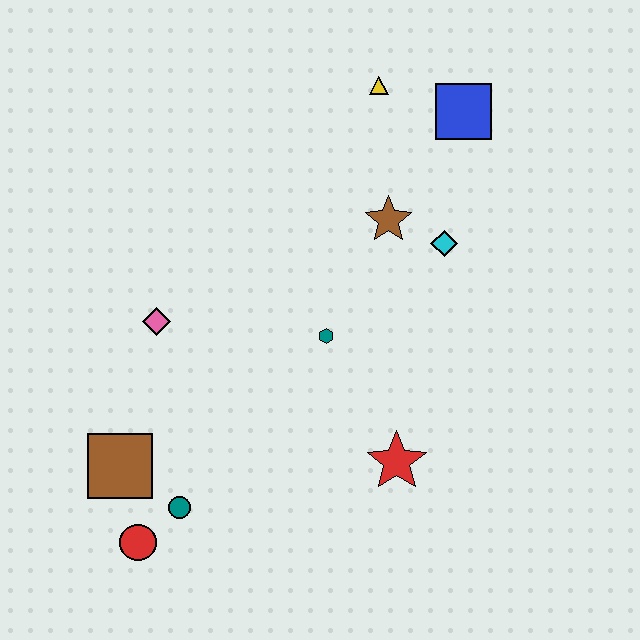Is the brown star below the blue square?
Yes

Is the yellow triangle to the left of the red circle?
No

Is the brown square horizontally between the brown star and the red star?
No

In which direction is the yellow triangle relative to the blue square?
The yellow triangle is to the left of the blue square.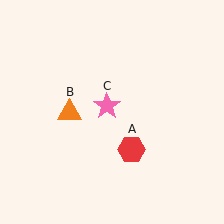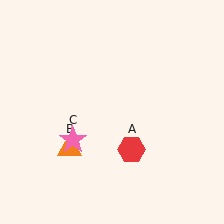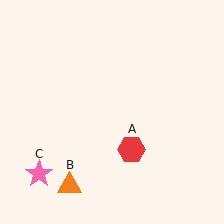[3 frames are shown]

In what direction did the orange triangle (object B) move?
The orange triangle (object B) moved down.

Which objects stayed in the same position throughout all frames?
Red hexagon (object A) remained stationary.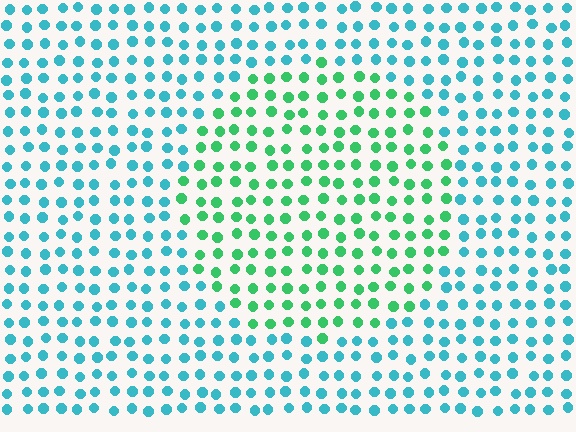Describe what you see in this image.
The image is filled with small cyan elements in a uniform arrangement. A circle-shaped region is visible where the elements are tinted to a slightly different hue, forming a subtle color boundary.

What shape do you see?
I see a circle.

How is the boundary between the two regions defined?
The boundary is defined purely by a slight shift in hue (about 46 degrees). Spacing, size, and orientation are identical on both sides.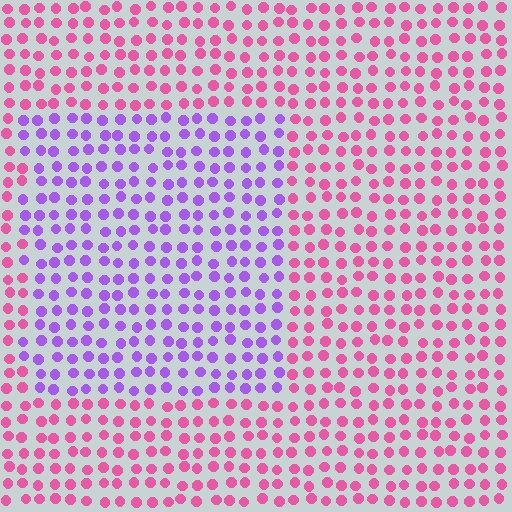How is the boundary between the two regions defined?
The boundary is defined purely by a slight shift in hue (about 55 degrees). Spacing, size, and orientation are identical on both sides.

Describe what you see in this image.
The image is filled with small pink elements in a uniform arrangement. A rectangle-shaped region is visible where the elements are tinted to a slightly different hue, forming a subtle color boundary.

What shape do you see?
I see a rectangle.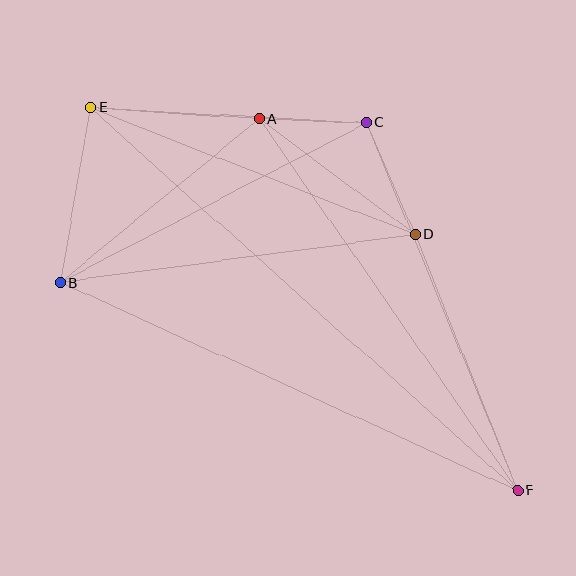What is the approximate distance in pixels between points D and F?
The distance between D and F is approximately 276 pixels.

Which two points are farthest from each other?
Points E and F are farthest from each other.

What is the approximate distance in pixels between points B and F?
The distance between B and F is approximately 503 pixels.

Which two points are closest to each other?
Points A and C are closest to each other.